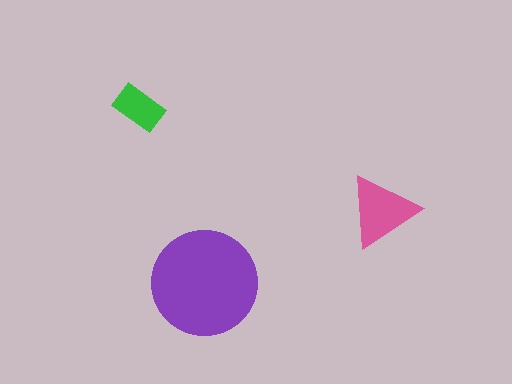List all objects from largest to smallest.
The purple circle, the pink triangle, the green rectangle.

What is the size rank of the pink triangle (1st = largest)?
2nd.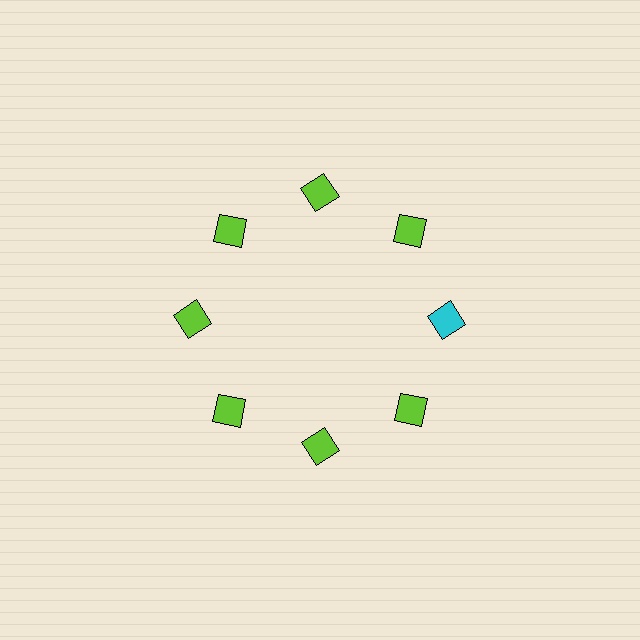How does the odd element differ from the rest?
It has a different color: cyan instead of lime.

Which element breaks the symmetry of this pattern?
The cyan square at roughly the 3 o'clock position breaks the symmetry. All other shapes are lime squares.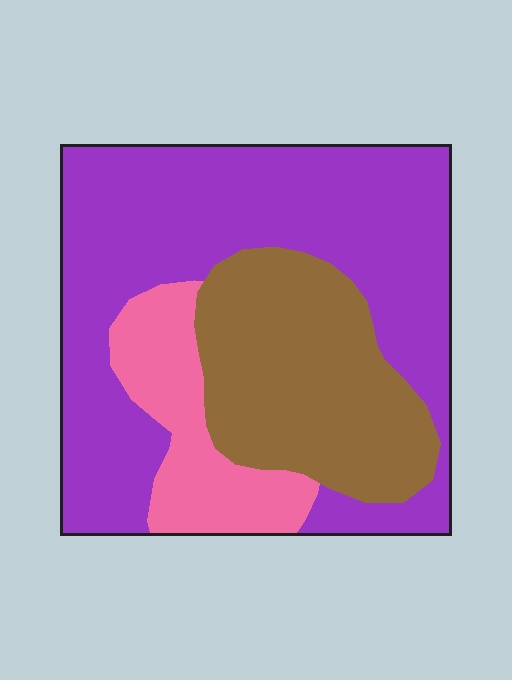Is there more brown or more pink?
Brown.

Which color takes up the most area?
Purple, at roughly 55%.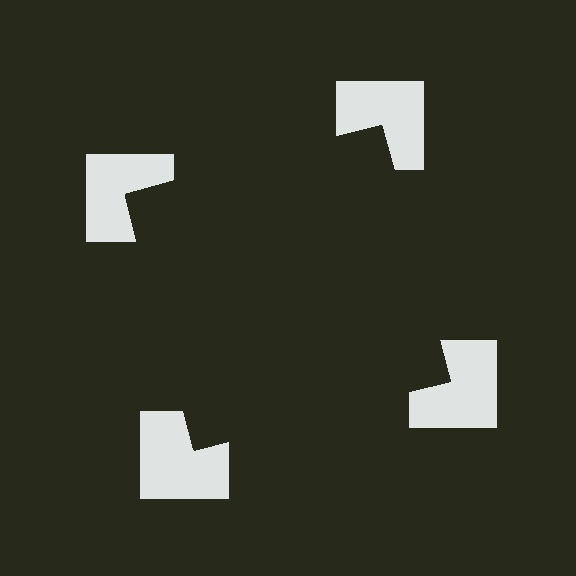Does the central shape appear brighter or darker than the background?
It typically appears slightly darker than the background, even though no actual brightness change is drawn.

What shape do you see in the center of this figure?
An illusory square — its edges are inferred from the aligned wedge cuts in the notched squares, not physically drawn.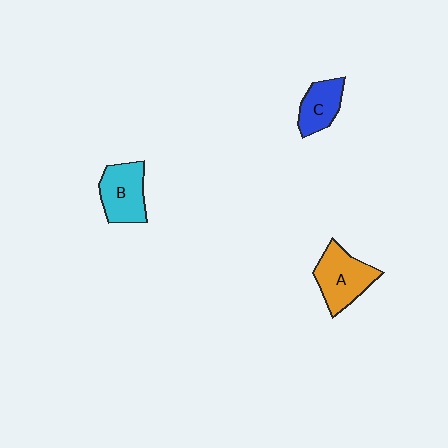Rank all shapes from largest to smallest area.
From largest to smallest: A (orange), B (cyan), C (blue).